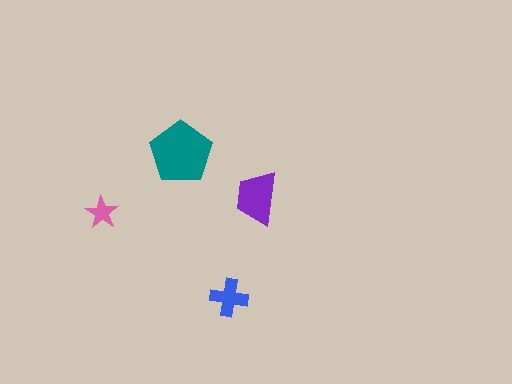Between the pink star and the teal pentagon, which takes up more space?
The teal pentagon.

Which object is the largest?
The teal pentagon.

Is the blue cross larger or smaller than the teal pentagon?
Smaller.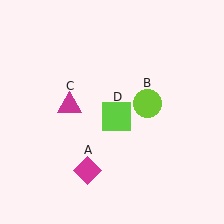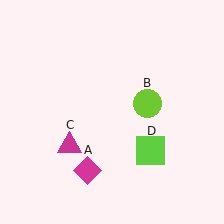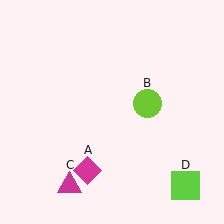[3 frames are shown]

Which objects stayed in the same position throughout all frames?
Magenta diamond (object A) and lime circle (object B) remained stationary.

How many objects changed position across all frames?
2 objects changed position: magenta triangle (object C), lime square (object D).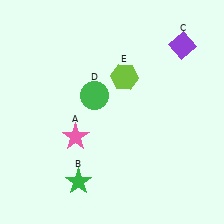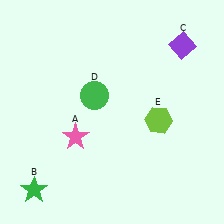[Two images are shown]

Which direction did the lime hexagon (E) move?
The lime hexagon (E) moved down.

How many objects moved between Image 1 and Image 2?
2 objects moved between the two images.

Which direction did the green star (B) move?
The green star (B) moved left.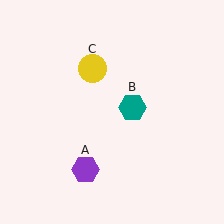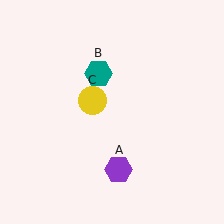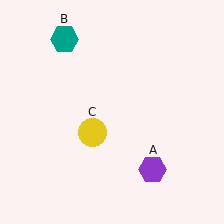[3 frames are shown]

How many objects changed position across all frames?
3 objects changed position: purple hexagon (object A), teal hexagon (object B), yellow circle (object C).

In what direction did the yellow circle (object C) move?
The yellow circle (object C) moved down.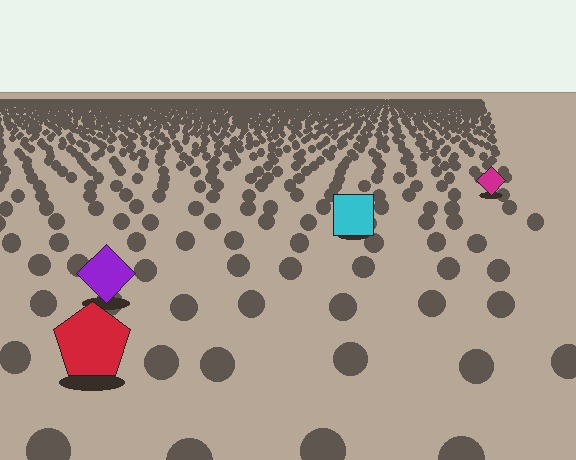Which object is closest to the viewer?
The red pentagon is closest. The texture marks near it are larger and more spread out.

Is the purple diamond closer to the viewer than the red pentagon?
No. The red pentagon is closer — you can tell from the texture gradient: the ground texture is coarser near it.